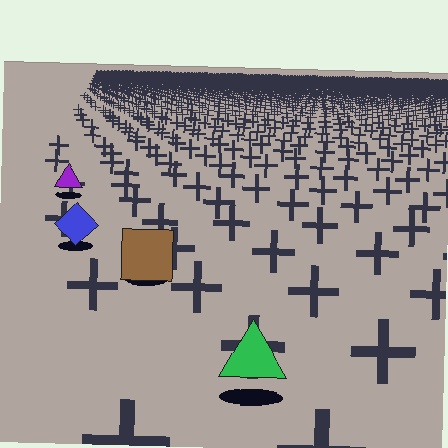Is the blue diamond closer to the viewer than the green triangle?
No. The green triangle is closer — you can tell from the texture gradient: the ground texture is coarser near it.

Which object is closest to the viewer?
The green triangle is closest. The texture marks near it are larger and more spread out.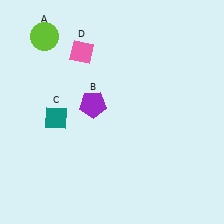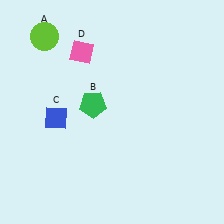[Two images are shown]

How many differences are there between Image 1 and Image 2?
There are 2 differences between the two images.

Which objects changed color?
B changed from purple to green. C changed from teal to blue.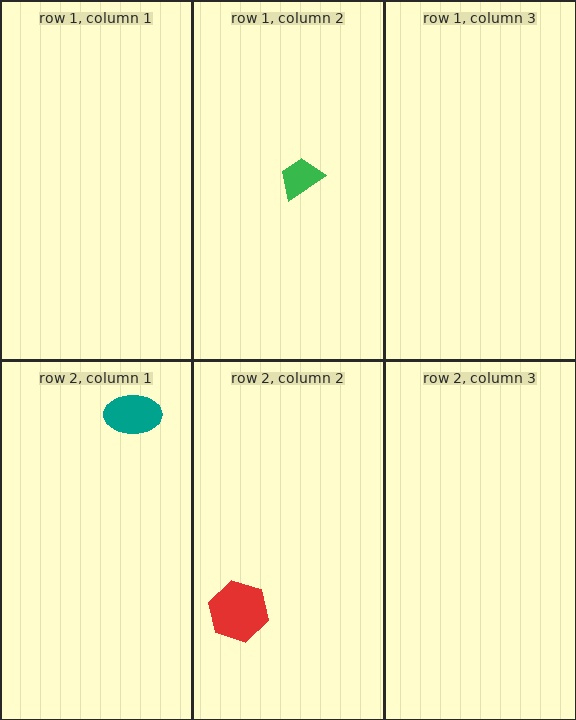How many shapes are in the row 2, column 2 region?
1.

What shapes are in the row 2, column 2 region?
The red hexagon.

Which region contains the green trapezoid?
The row 1, column 2 region.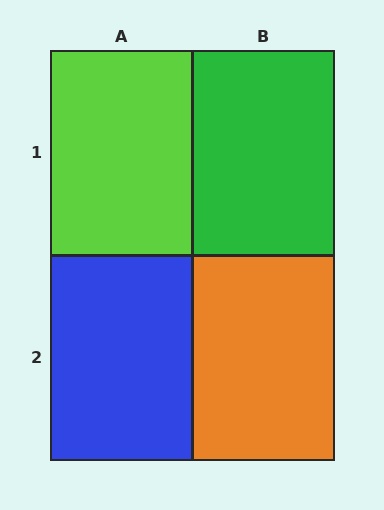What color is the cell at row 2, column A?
Blue.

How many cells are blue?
1 cell is blue.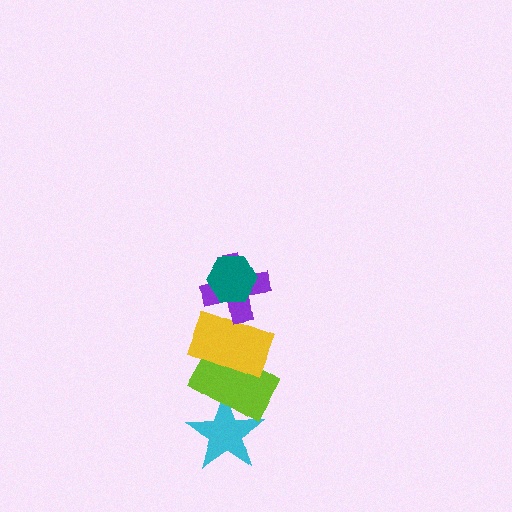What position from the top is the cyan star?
The cyan star is 5th from the top.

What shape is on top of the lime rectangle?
The yellow rectangle is on top of the lime rectangle.